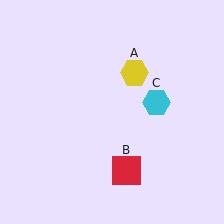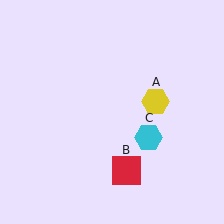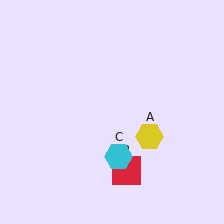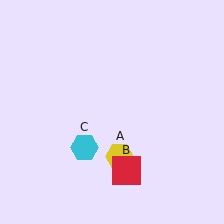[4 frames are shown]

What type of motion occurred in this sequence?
The yellow hexagon (object A), cyan hexagon (object C) rotated clockwise around the center of the scene.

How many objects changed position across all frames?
2 objects changed position: yellow hexagon (object A), cyan hexagon (object C).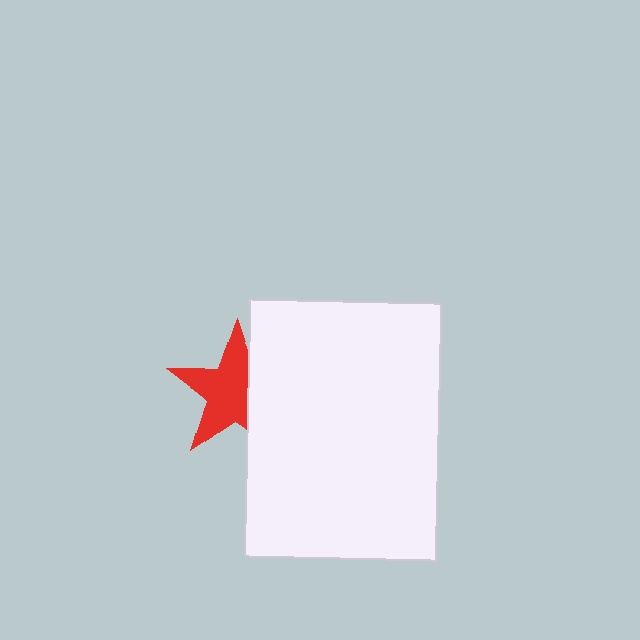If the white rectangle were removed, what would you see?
You would see the complete red star.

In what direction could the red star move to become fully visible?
The red star could move left. That would shift it out from behind the white rectangle entirely.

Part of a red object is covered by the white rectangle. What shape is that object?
It is a star.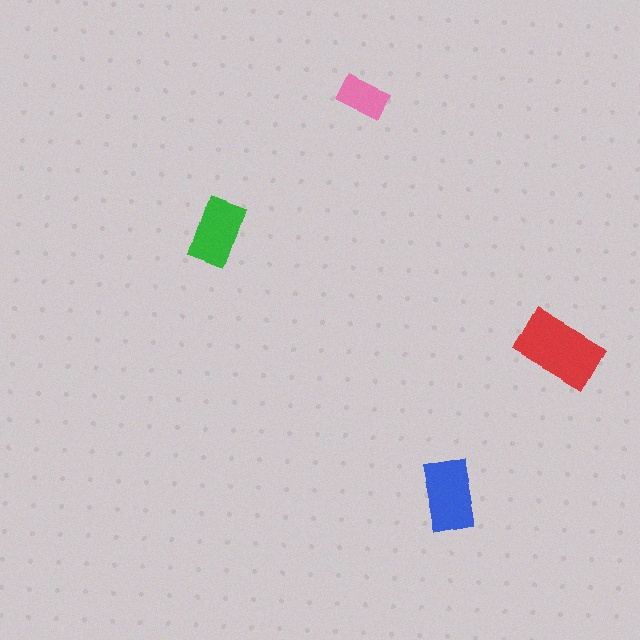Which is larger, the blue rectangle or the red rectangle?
The red one.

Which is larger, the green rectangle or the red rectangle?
The red one.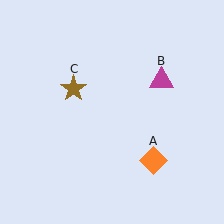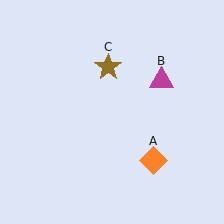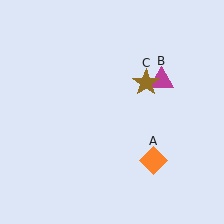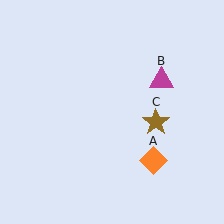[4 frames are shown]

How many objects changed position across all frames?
1 object changed position: brown star (object C).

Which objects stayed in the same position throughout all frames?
Orange diamond (object A) and magenta triangle (object B) remained stationary.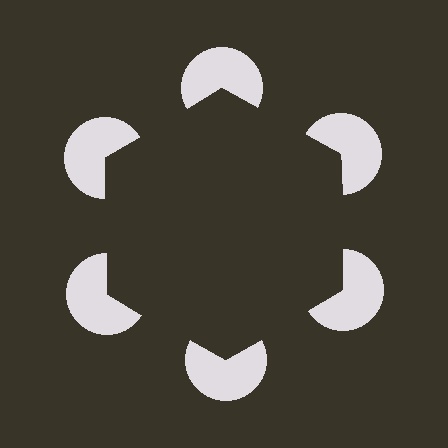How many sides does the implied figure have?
6 sides.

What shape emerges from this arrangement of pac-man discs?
An illusory hexagon — its edges are inferred from the aligned wedge cuts in the pac-man discs, not physically drawn.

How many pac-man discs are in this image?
There are 6 — one at each vertex of the illusory hexagon.